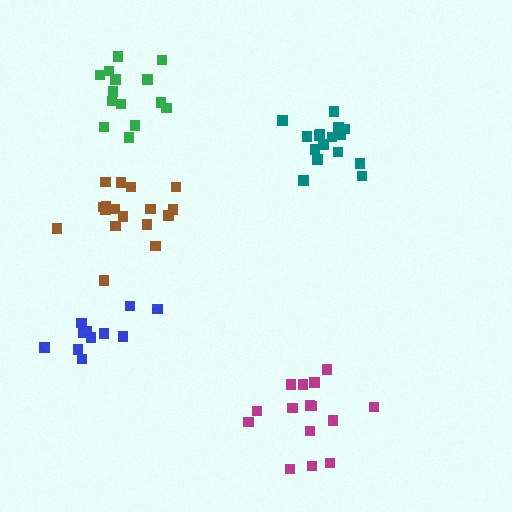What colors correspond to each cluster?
The clusters are colored: teal, brown, blue, magenta, green.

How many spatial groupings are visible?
There are 5 spatial groupings.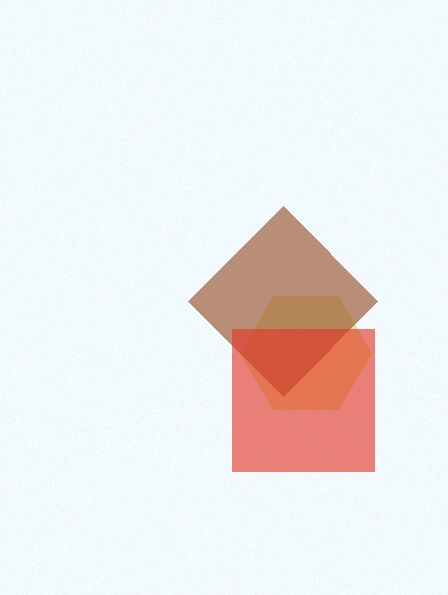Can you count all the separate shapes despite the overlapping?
Yes, there are 3 separate shapes.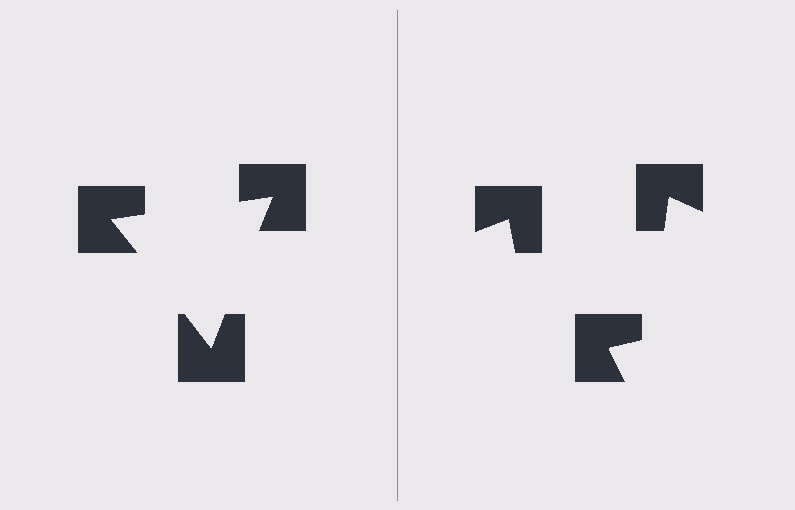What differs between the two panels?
The notched squares are positioned identically on both sides; only the wedge orientations differ. On the left they align to a triangle; on the right they are misaligned.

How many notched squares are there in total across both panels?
6 — 3 on each side.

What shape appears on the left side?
An illusory triangle.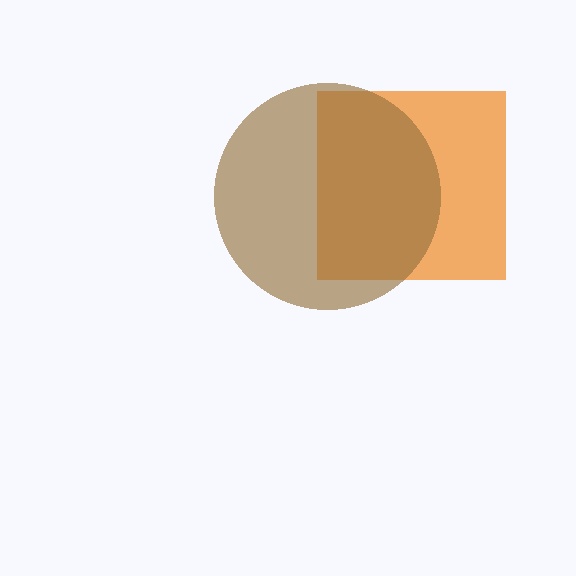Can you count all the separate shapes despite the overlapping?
Yes, there are 2 separate shapes.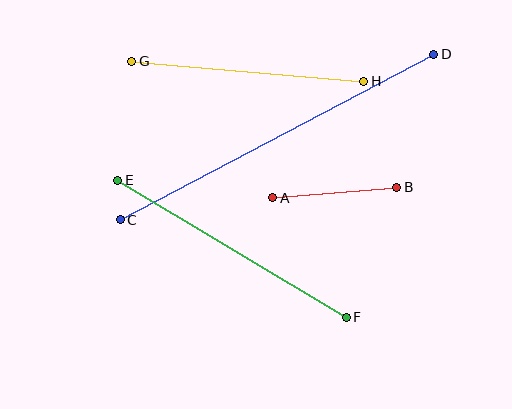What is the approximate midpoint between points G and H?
The midpoint is at approximately (248, 71) pixels.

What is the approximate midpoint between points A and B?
The midpoint is at approximately (335, 193) pixels.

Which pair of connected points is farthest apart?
Points C and D are farthest apart.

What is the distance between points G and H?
The distance is approximately 233 pixels.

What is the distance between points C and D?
The distance is approximately 355 pixels.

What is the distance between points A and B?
The distance is approximately 125 pixels.